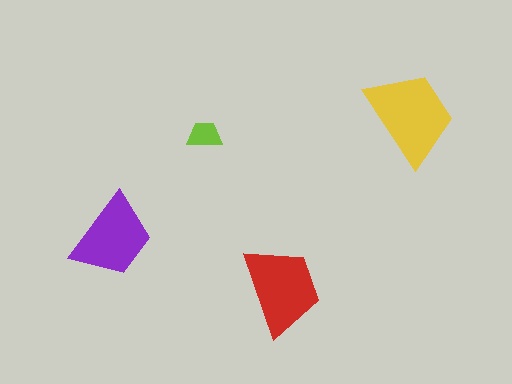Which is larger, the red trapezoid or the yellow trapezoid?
The yellow one.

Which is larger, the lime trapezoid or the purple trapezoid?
The purple one.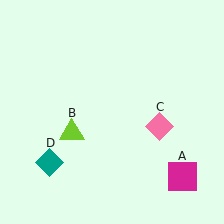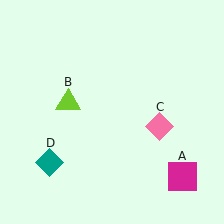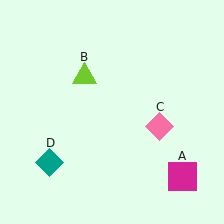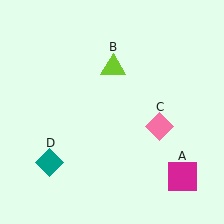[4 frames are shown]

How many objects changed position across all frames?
1 object changed position: lime triangle (object B).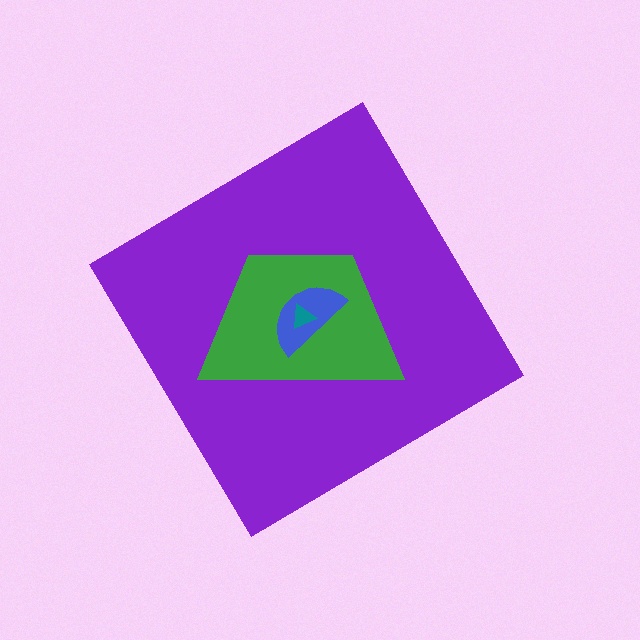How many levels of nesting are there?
4.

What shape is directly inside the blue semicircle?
The teal triangle.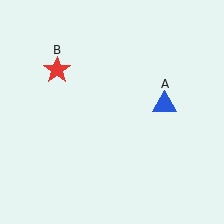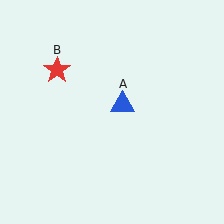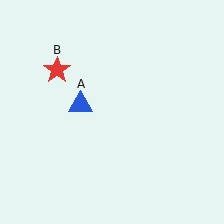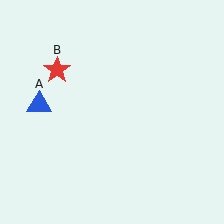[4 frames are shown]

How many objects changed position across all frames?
1 object changed position: blue triangle (object A).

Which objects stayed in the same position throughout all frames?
Red star (object B) remained stationary.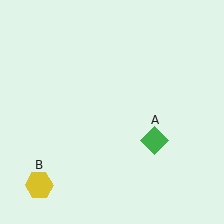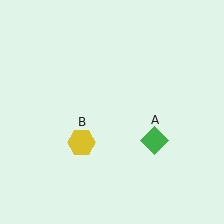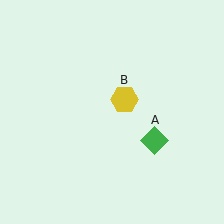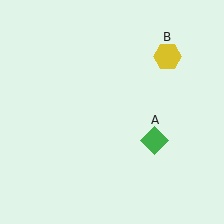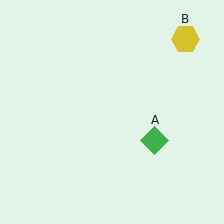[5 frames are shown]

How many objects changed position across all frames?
1 object changed position: yellow hexagon (object B).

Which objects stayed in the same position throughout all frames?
Green diamond (object A) remained stationary.